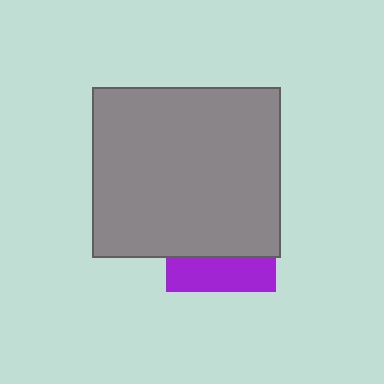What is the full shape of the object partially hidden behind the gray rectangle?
The partially hidden object is a purple square.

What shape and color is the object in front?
The object in front is a gray rectangle.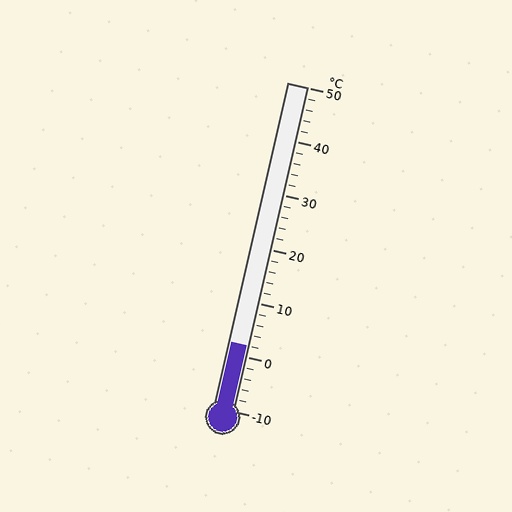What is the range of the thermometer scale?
The thermometer scale ranges from -10°C to 50°C.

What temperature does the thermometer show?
The thermometer shows approximately 2°C.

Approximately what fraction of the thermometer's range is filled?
The thermometer is filled to approximately 20% of its range.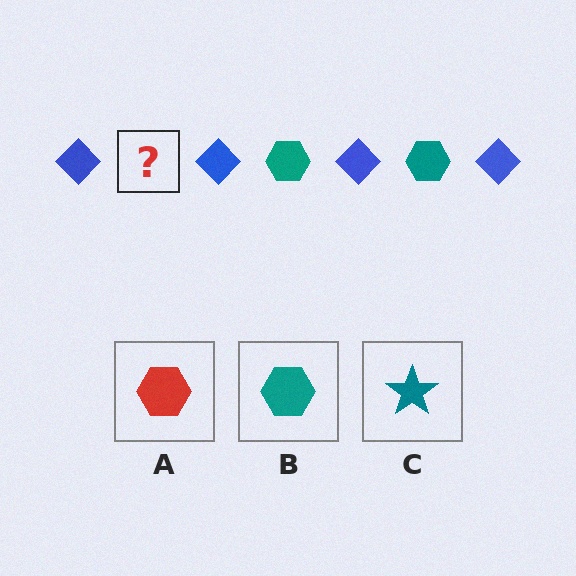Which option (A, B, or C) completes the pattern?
B.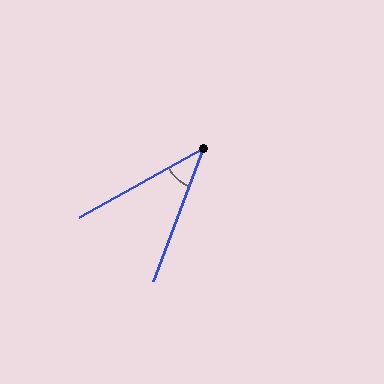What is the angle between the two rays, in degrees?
Approximately 40 degrees.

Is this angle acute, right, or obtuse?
It is acute.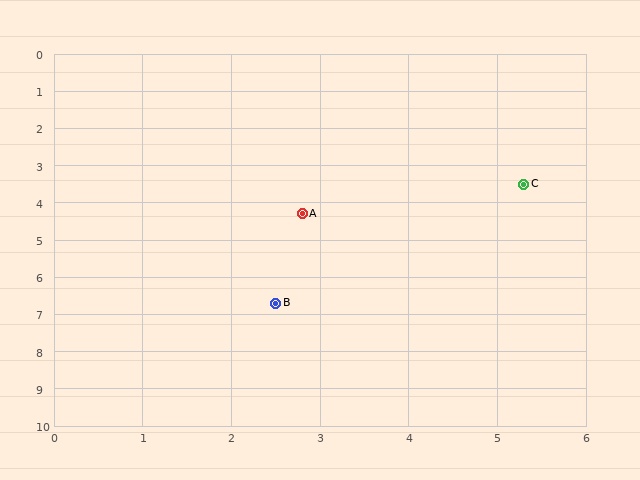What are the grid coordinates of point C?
Point C is at approximately (5.3, 3.5).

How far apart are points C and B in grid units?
Points C and B are about 4.3 grid units apart.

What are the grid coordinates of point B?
Point B is at approximately (2.5, 6.7).